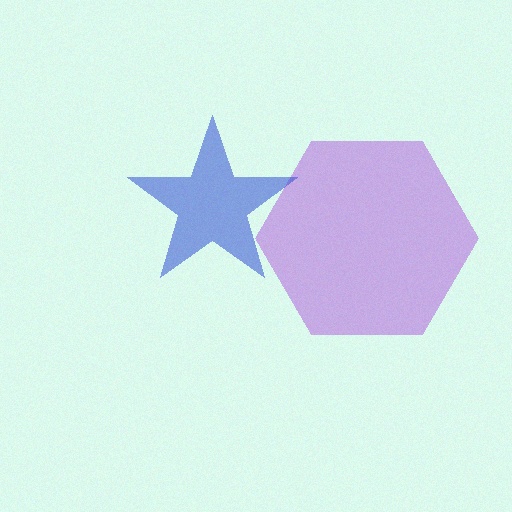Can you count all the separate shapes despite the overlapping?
Yes, there are 2 separate shapes.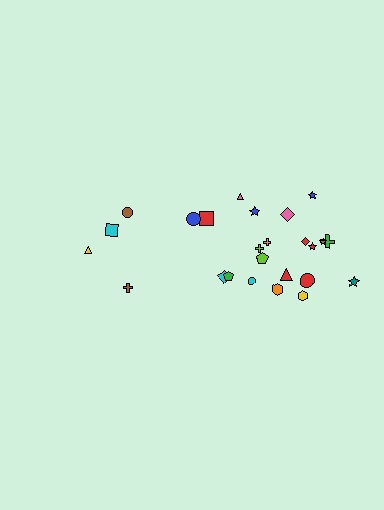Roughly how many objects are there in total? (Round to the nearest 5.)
Roughly 25 objects in total.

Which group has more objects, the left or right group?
The right group.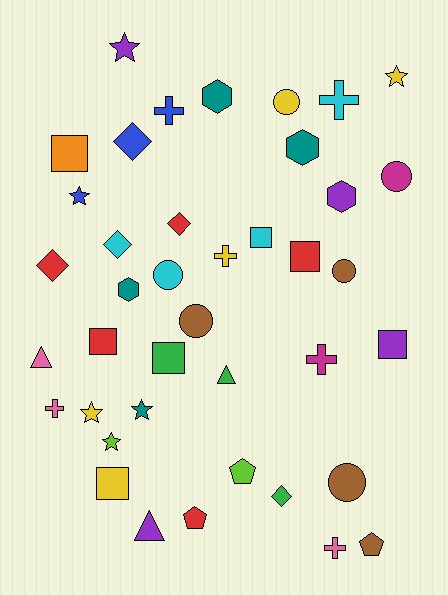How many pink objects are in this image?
There are 3 pink objects.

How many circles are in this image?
There are 6 circles.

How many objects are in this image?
There are 40 objects.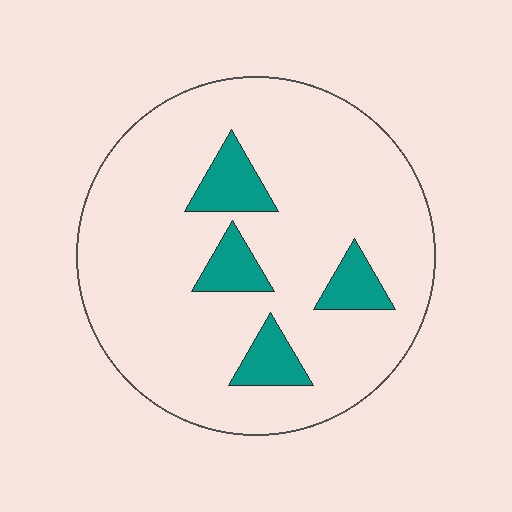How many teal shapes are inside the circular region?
4.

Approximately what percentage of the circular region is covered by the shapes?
Approximately 15%.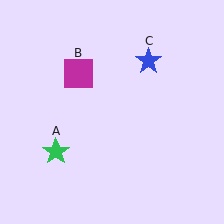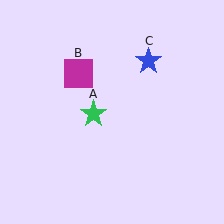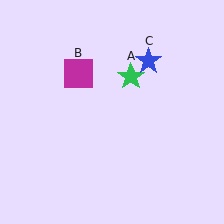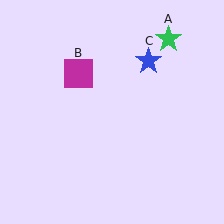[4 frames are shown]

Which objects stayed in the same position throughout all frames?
Magenta square (object B) and blue star (object C) remained stationary.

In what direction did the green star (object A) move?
The green star (object A) moved up and to the right.